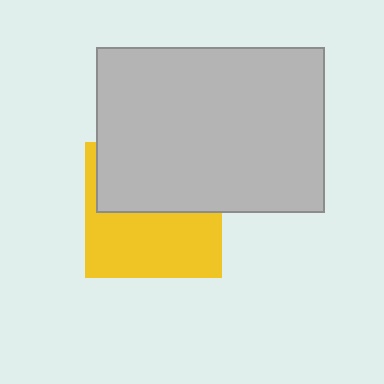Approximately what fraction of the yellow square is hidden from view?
Roughly 49% of the yellow square is hidden behind the light gray rectangle.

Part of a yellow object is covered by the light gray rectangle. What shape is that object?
It is a square.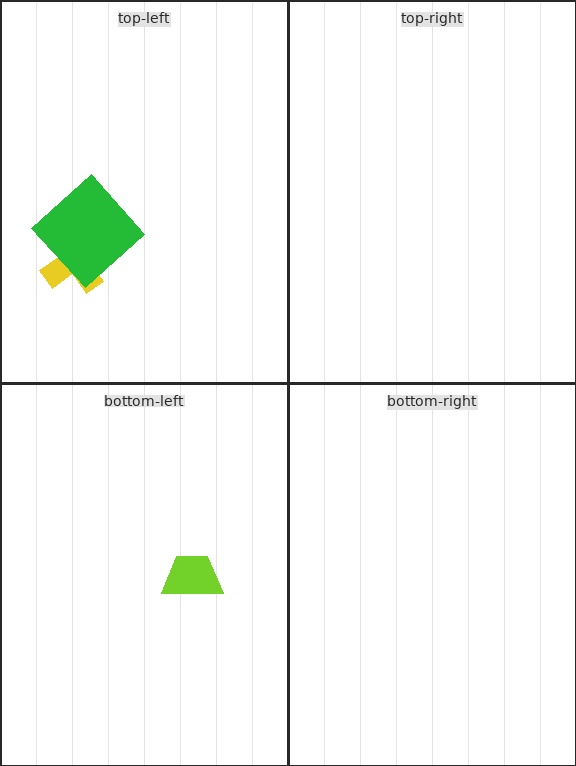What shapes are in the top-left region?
The yellow cross, the green diamond.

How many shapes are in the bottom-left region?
1.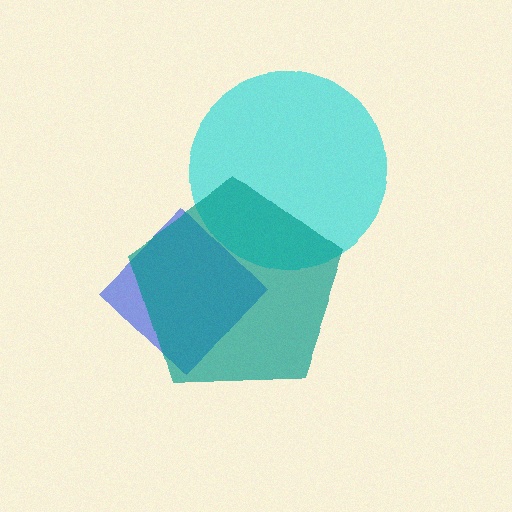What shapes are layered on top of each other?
The layered shapes are: a blue diamond, a cyan circle, a teal pentagon.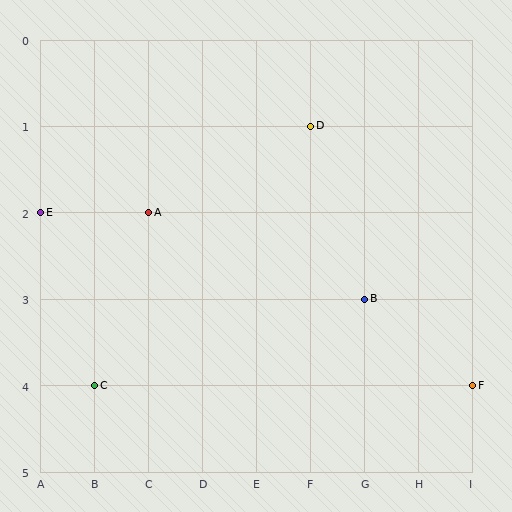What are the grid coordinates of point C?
Point C is at grid coordinates (B, 4).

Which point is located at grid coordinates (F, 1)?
Point D is at (F, 1).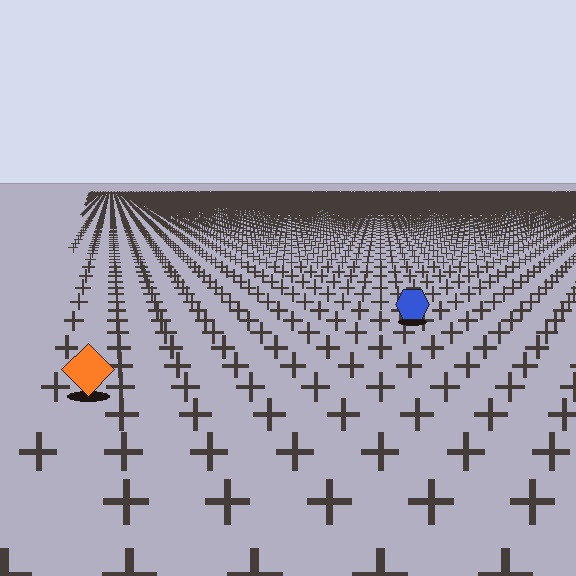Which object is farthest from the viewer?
The blue hexagon is farthest from the viewer. It appears smaller and the ground texture around it is denser.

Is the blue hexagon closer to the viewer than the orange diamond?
No. The orange diamond is closer — you can tell from the texture gradient: the ground texture is coarser near it.